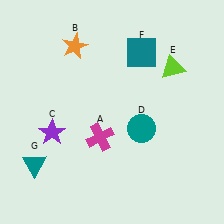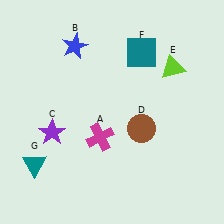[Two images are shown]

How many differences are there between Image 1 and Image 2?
There are 2 differences between the two images.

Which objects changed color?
B changed from orange to blue. D changed from teal to brown.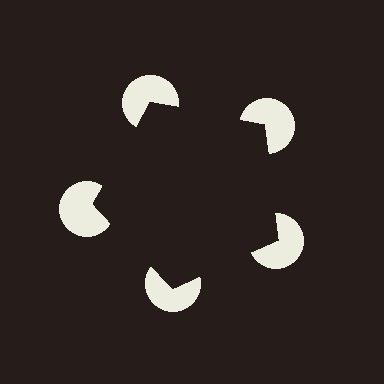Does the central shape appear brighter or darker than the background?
It typically appears slightly darker than the background, even though no actual brightness change is drawn.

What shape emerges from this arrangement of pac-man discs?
An illusory pentagon — its edges are inferred from the aligned wedge cuts in the pac-man discs, not physically drawn.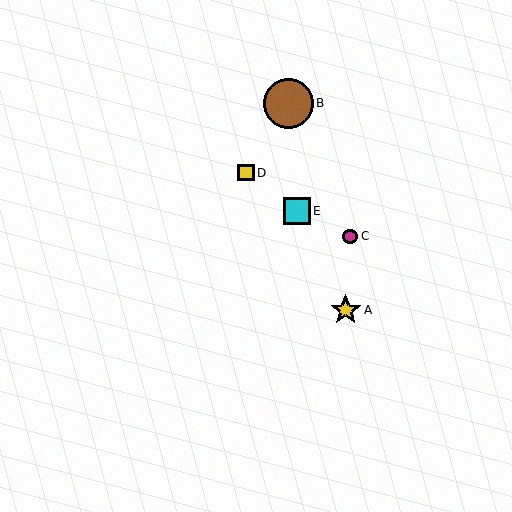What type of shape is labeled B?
Shape B is a brown circle.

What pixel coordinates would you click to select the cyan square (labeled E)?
Click at (297, 211) to select the cyan square E.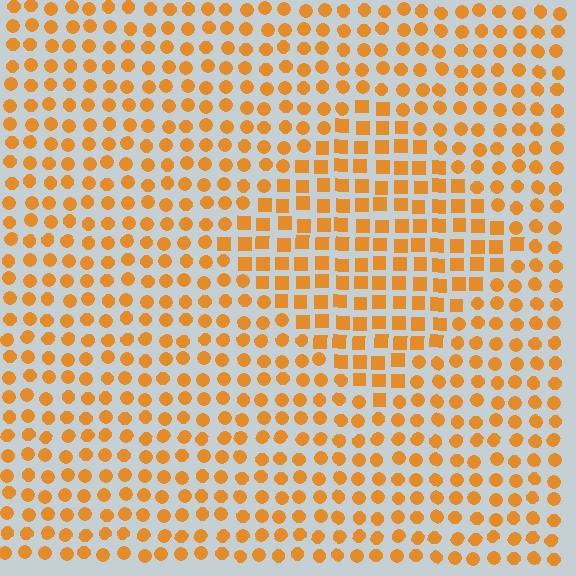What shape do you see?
I see a diamond.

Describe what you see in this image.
The image is filled with small orange elements arranged in a uniform grid. A diamond-shaped region contains squares, while the surrounding area contains circles. The boundary is defined purely by the change in element shape.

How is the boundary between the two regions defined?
The boundary is defined by a change in element shape: squares inside vs. circles outside. All elements share the same color and spacing.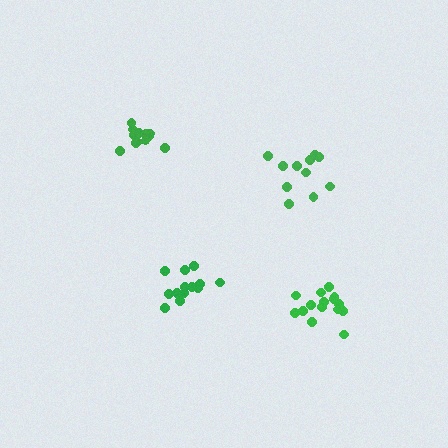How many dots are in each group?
Group 1: 11 dots, Group 2: 12 dots, Group 3: 14 dots, Group 4: 15 dots (52 total).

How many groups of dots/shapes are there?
There are 4 groups.